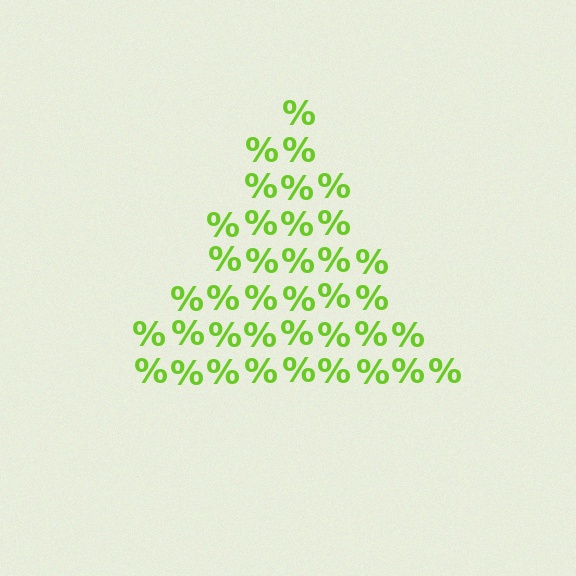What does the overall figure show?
The overall figure shows a triangle.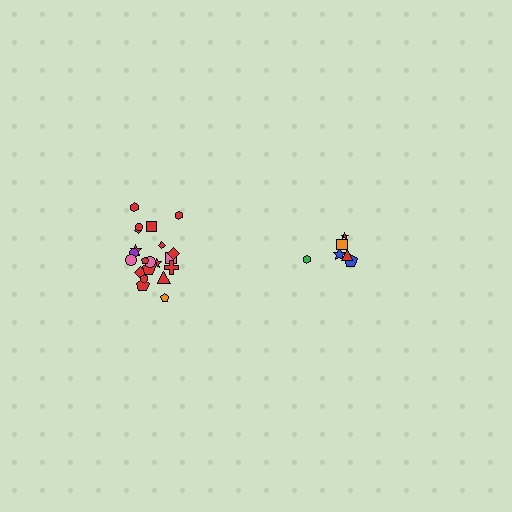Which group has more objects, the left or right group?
The left group.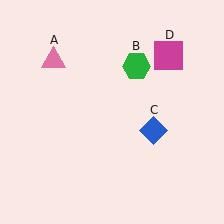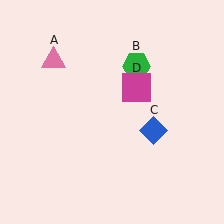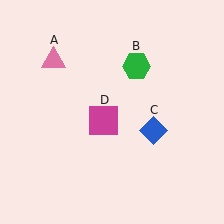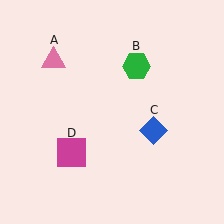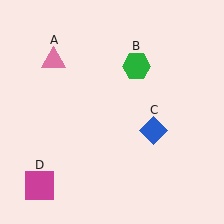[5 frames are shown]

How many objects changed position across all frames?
1 object changed position: magenta square (object D).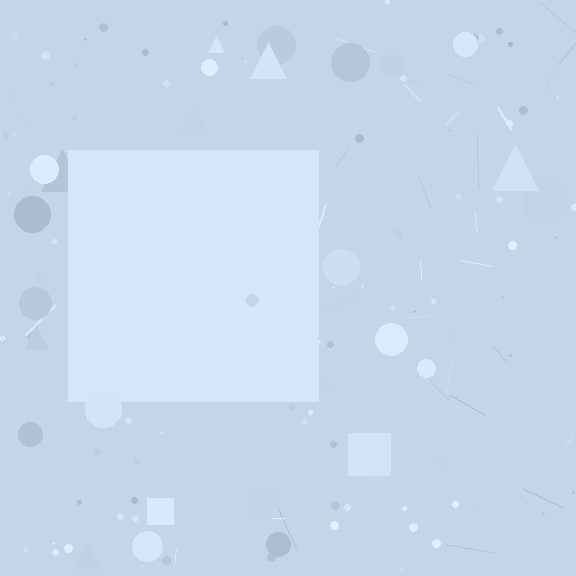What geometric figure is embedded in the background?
A square is embedded in the background.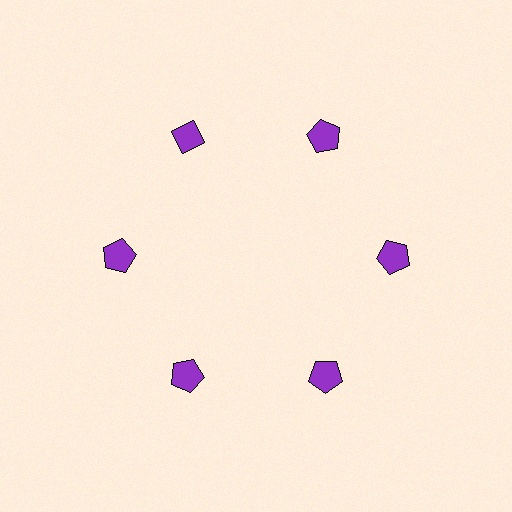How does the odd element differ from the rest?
It has a different shape: diamond instead of pentagon.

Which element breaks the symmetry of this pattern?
The purple diamond at roughly the 11 o'clock position breaks the symmetry. All other shapes are purple pentagons.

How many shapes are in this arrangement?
There are 6 shapes arranged in a ring pattern.